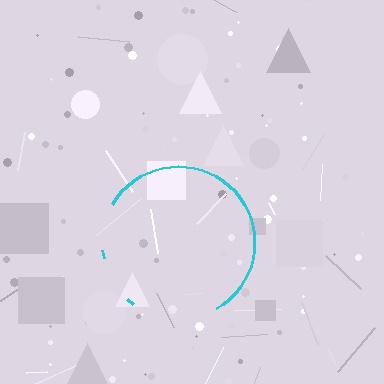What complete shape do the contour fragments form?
The contour fragments form a circle.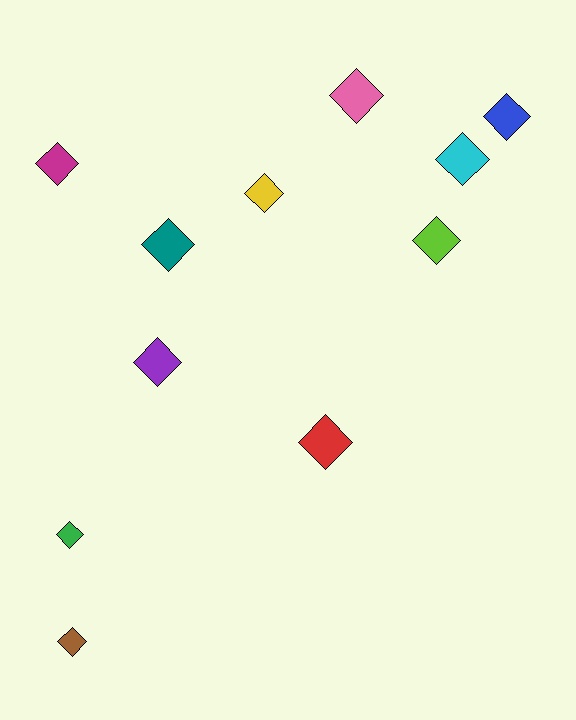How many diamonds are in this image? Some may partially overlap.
There are 11 diamonds.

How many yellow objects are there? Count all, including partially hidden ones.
There is 1 yellow object.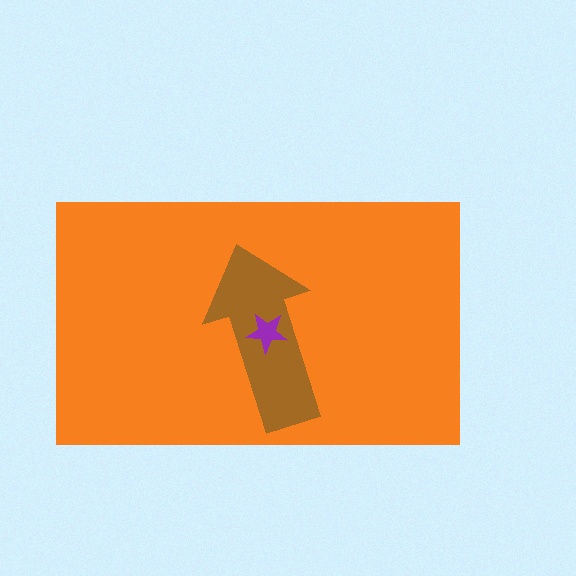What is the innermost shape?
The purple star.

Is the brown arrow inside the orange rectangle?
Yes.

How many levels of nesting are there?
3.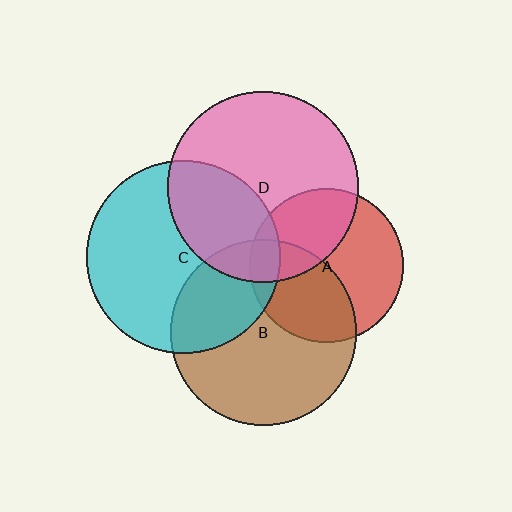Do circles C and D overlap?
Yes.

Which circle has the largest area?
Circle C (cyan).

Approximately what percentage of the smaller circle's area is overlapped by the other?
Approximately 35%.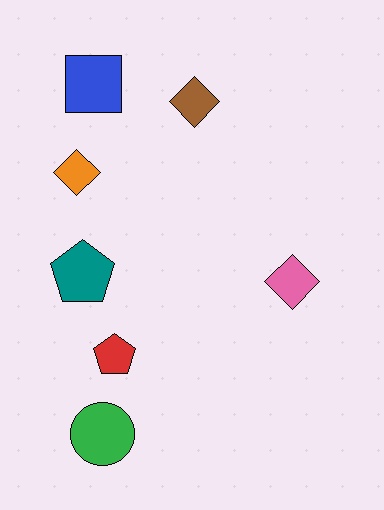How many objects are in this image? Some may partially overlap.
There are 7 objects.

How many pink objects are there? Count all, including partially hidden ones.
There is 1 pink object.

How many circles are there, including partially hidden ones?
There is 1 circle.